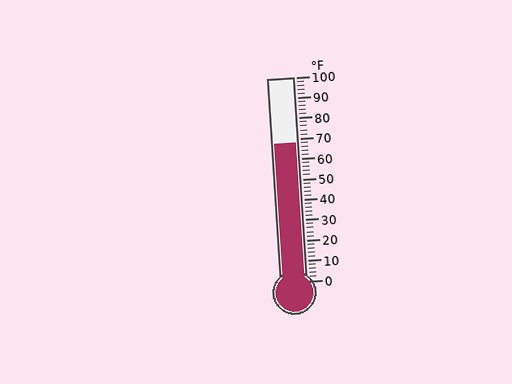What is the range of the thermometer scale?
The thermometer scale ranges from 0°F to 100°F.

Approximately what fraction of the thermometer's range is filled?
The thermometer is filled to approximately 70% of its range.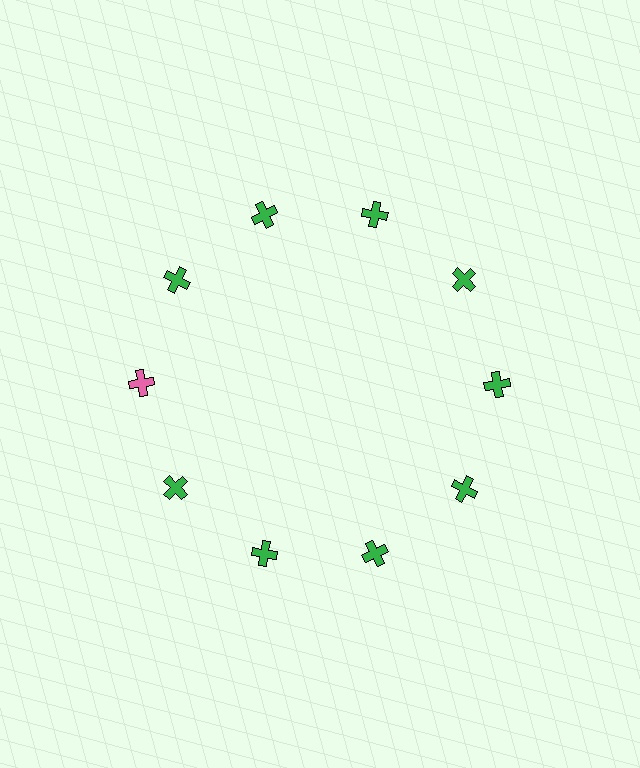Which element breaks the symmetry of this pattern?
The pink cross at roughly the 9 o'clock position breaks the symmetry. All other shapes are green crosses.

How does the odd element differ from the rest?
It has a different color: pink instead of green.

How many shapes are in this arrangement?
There are 10 shapes arranged in a ring pattern.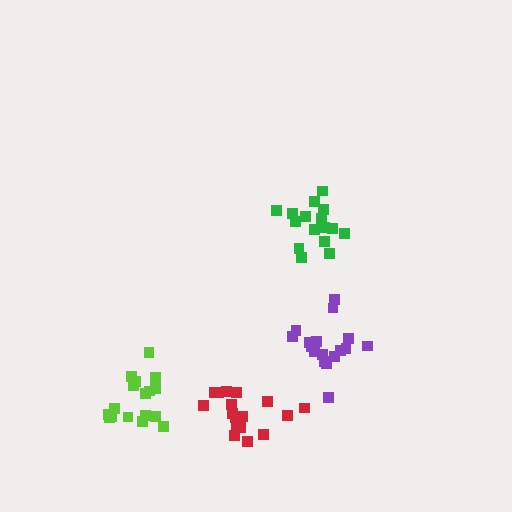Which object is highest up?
The green cluster is topmost.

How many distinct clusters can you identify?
There are 4 distinct clusters.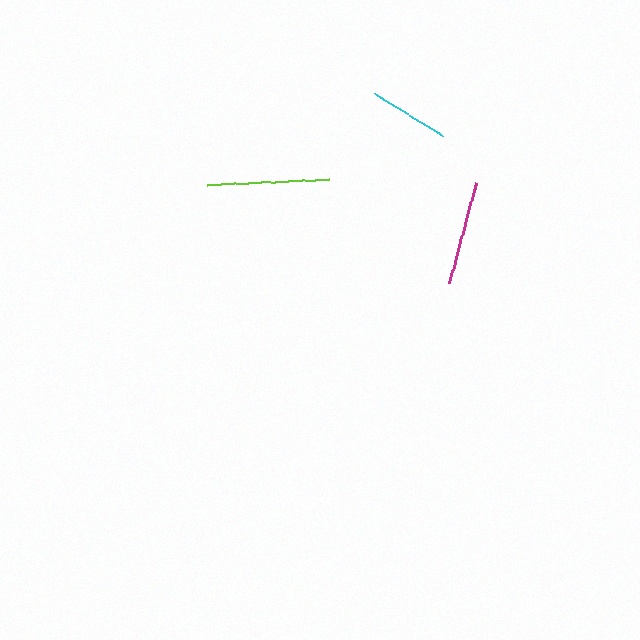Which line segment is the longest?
The lime line is the longest at approximately 122 pixels.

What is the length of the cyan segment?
The cyan segment is approximately 81 pixels long.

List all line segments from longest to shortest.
From longest to shortest: lime, magenta, cyan.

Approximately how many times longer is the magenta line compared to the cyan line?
The magenta line is approximately 1.3 times the length of the cyan line.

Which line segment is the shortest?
The cyan line is the shortest at approximately 81 pixels.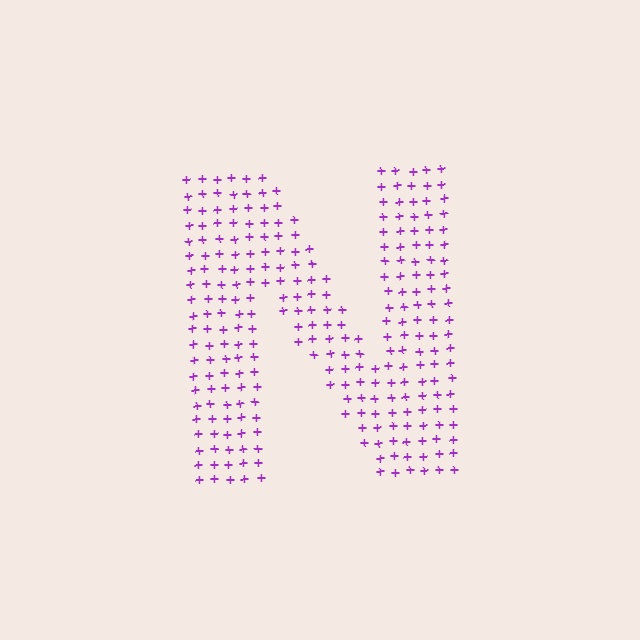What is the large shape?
The large shape is the letter N.